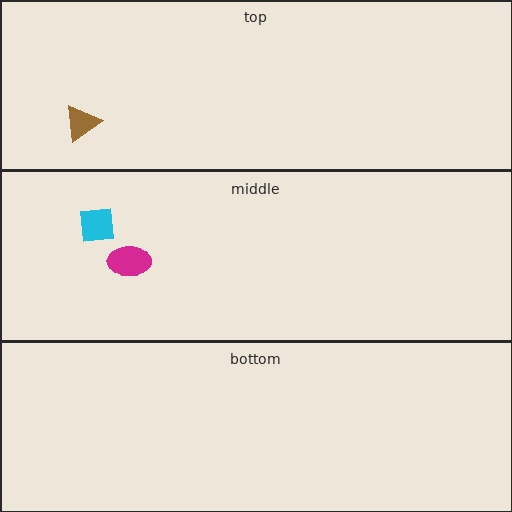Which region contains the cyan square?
The middle region.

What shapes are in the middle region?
The magenta ellipse, the cyan square.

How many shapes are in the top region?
1.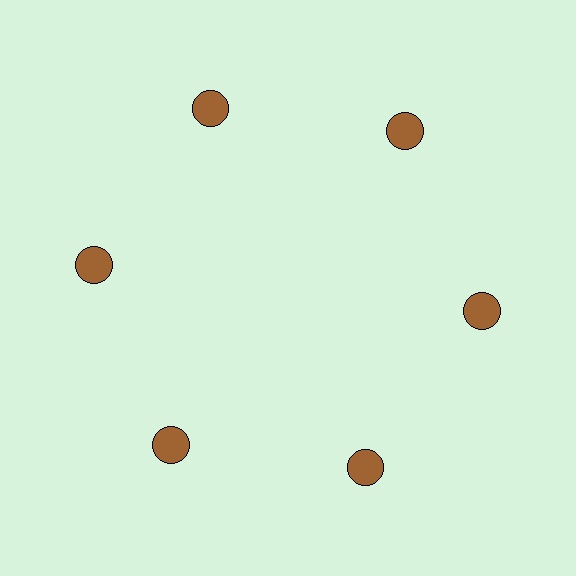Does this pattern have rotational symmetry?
Yes, this pattern has 6-fold rotational symmetry. It looks the same after rotating 60 degrees around the center.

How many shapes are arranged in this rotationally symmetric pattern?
There are 6 shapes, arranged in 6 groups of 1.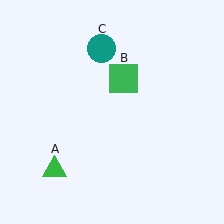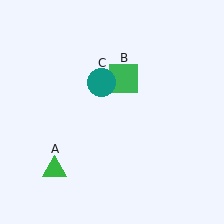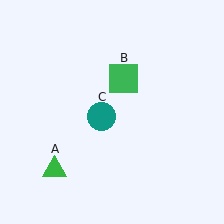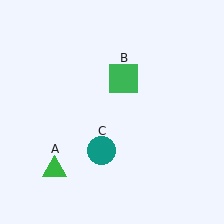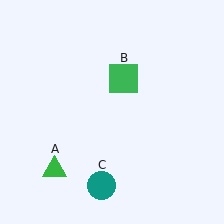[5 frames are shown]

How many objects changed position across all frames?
1 object changed position: teal circle (object C).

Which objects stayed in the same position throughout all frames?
Green triangle (object A) and green square (object B) remained stationary.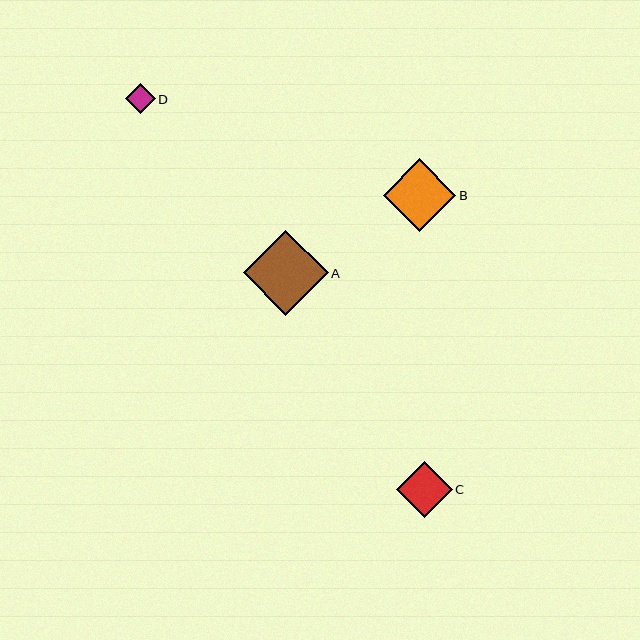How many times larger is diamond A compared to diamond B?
Diamond A is approximately 1.2 times the size of diamond B.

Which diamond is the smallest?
Diamond D is the smallest with a size of approximately 30 pixels.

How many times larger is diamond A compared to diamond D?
Diamond A is approximately 2.8 times the size of diamond D.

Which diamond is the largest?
Diamond A is the largest with a size of approximately 85 pixels.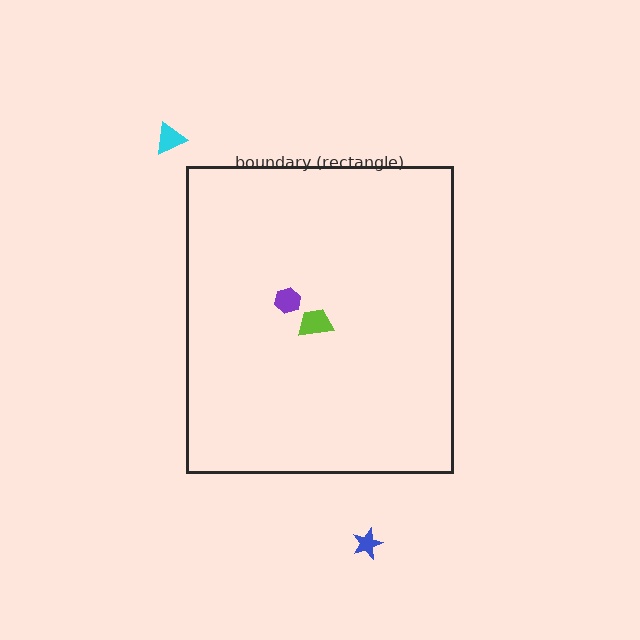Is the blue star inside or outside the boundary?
Outside.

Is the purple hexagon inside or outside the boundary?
Inside.